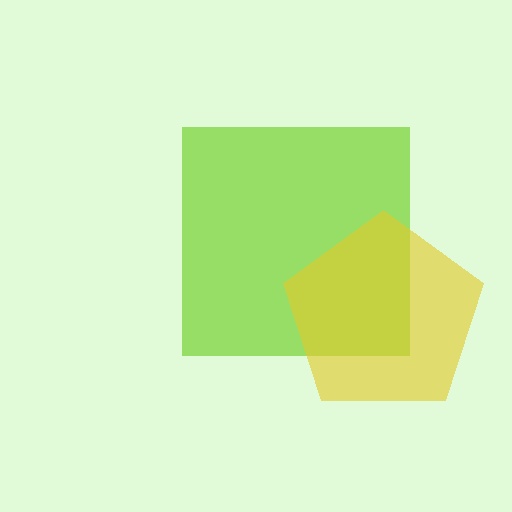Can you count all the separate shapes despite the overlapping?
Yes, there are 2 separate shapes.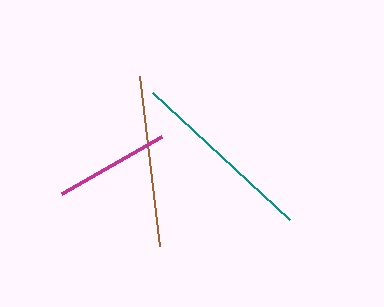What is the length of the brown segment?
The brown segment is approximately 172 pixels long.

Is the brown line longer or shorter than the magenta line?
The brown line is longer than the magenta line.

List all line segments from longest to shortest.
From longest to shortest: teal, brown, magenta.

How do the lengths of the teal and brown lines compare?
The teal and brown lines are approximately the same length.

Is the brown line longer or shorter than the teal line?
The teal line is longer than the brown line.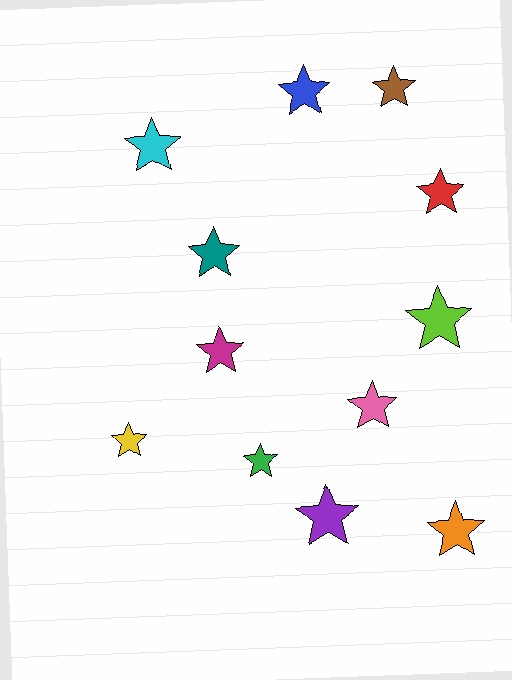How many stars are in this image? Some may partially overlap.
There are 12 stars.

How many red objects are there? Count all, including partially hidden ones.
There is 1 red object.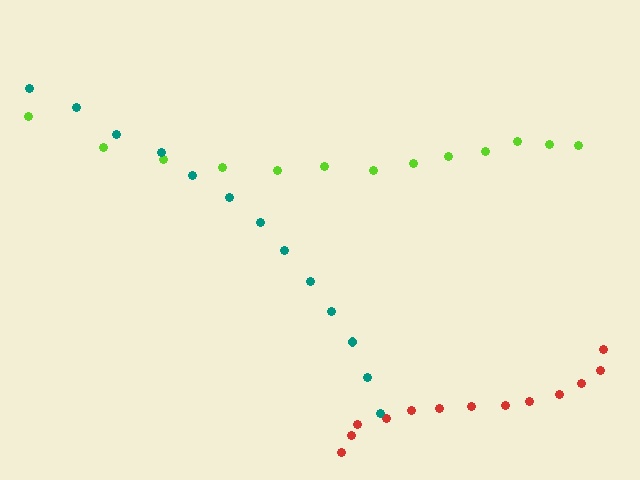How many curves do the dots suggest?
There are 3 distinct paths.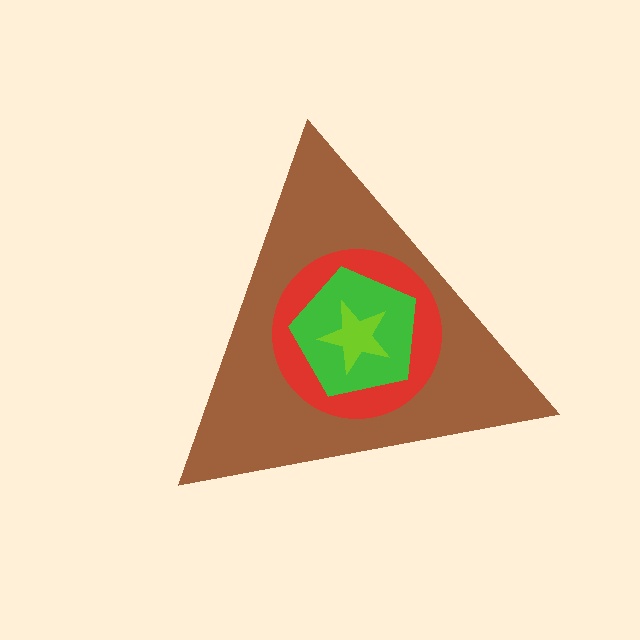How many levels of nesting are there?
4.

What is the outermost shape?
The brown triangle.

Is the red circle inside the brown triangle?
Yes.